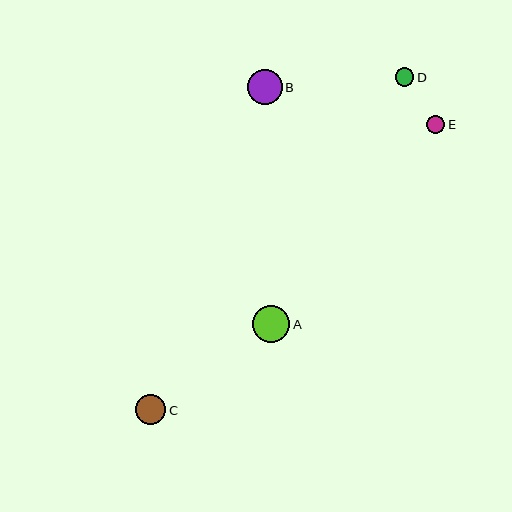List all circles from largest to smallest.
From largest to smallest: A, B, C, D, E.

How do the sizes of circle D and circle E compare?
Circle D and circle E are approximately the same size.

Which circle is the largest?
Circle A is the largest with a size of approximately 37 pixels.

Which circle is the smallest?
Circle E is the smallest with a size of approximately 18 pixels.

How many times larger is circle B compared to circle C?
Circle B is approximately 1.2 times the size of circle C.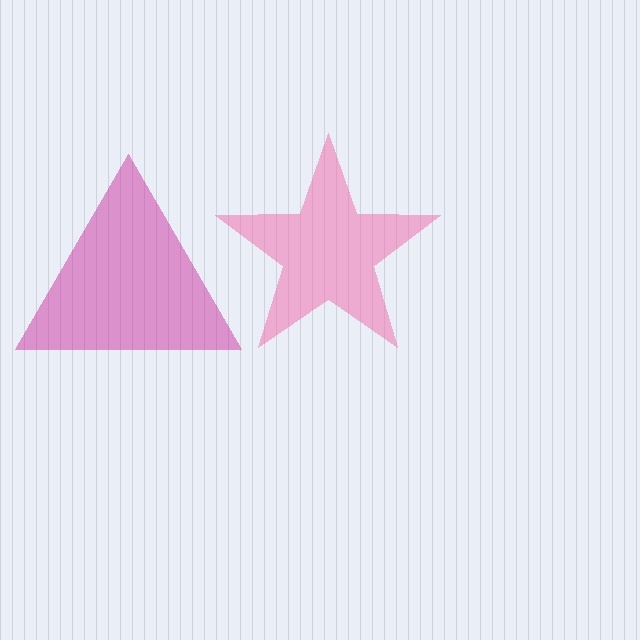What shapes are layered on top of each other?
The layered shapes are: a magenta triangle, a pink star.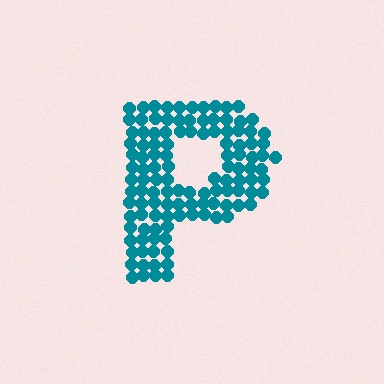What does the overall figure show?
The overall figure shows the letter P.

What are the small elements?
The small elements are circles.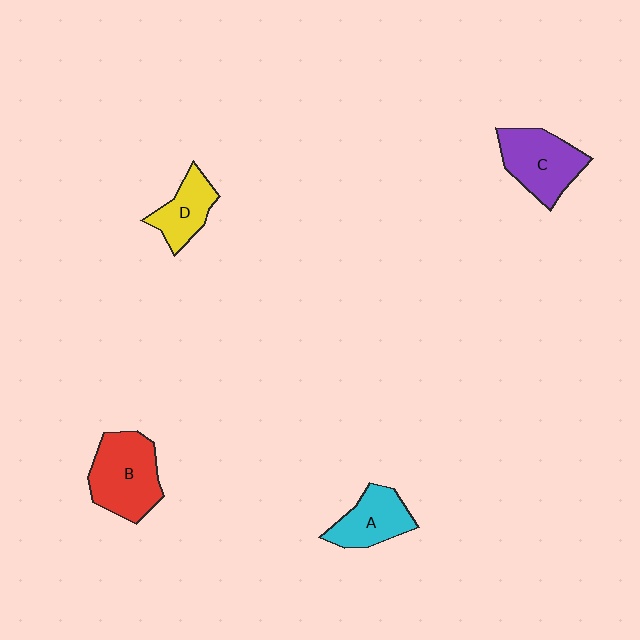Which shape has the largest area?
Shape B (red).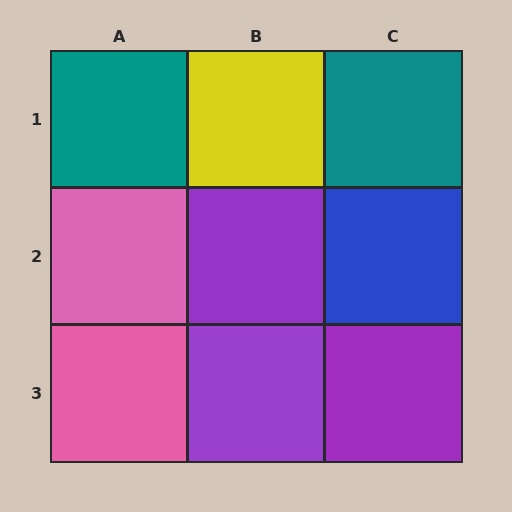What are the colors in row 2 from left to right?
Pink, purple, blue.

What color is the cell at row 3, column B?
Purple.